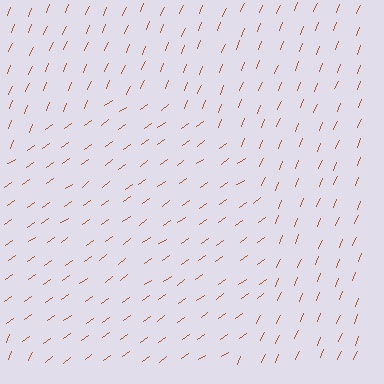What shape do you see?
I see a circle.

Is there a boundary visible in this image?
Yes, there is a texture boundary formed by a change in line orientation.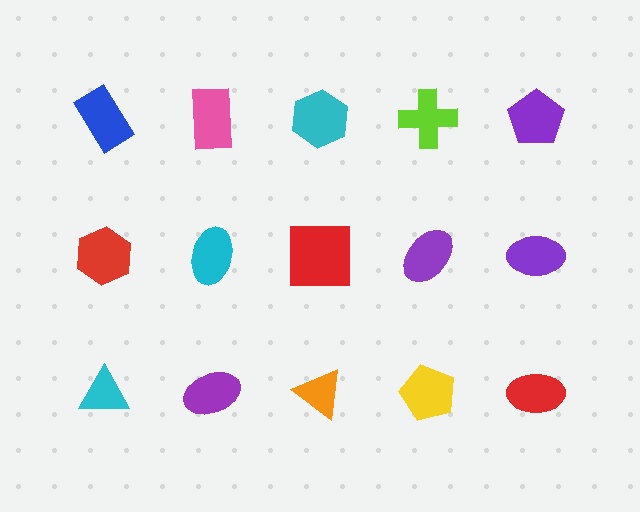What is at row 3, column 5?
A red ellipse.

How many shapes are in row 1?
5 shapes.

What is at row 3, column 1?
A cyan triangle.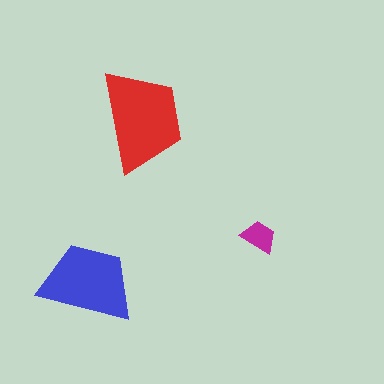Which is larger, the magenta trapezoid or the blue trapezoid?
The blue one.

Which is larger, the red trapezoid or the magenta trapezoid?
The red one.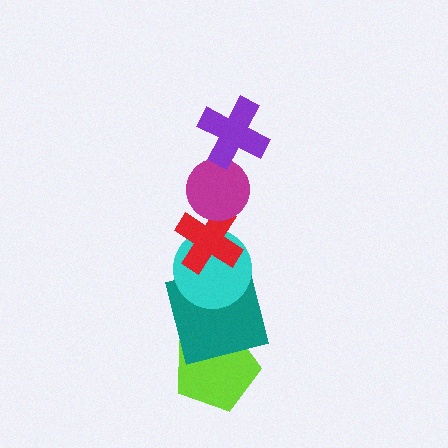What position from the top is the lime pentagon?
The lime pentagon is 6th from the top.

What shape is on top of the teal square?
The cyan circle is on top of the teal square.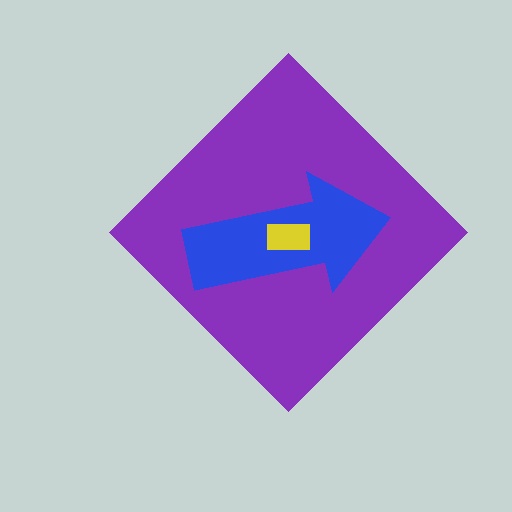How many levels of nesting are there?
3.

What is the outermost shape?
The purple diamond.